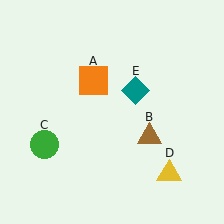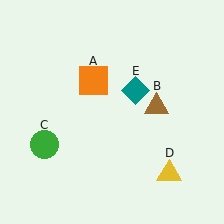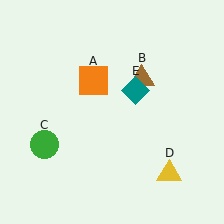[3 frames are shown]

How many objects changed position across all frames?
1 object changed position: brown triangle (object B).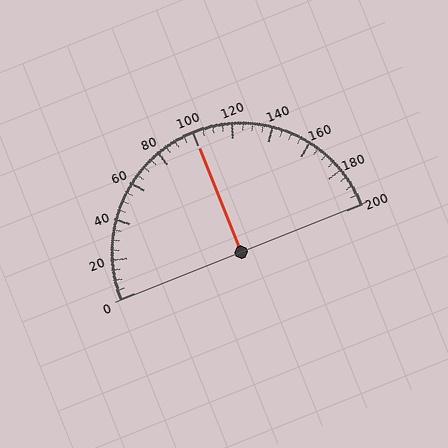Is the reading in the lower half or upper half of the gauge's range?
The reading is in the upper half of the range (0 to 200).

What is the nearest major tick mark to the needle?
The nearest major tick mark is 100.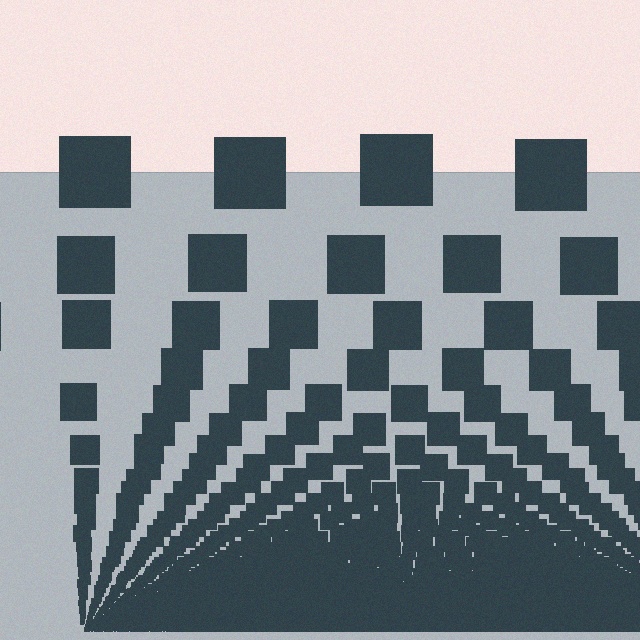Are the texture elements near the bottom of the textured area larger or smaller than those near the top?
Smaller. The gradient is inverted — elements near the bottom are smaller and denser.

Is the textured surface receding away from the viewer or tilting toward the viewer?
The surface appears to tilt toward the viewer. Texture elements get larger and sparser toward the top.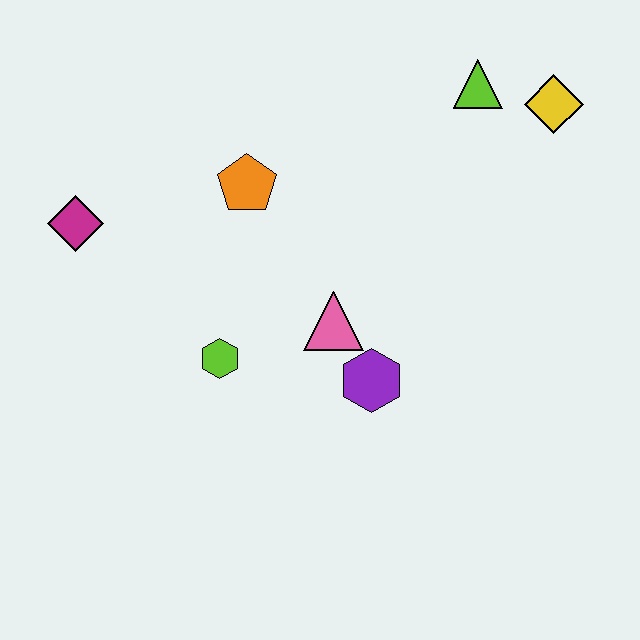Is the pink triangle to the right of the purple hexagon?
No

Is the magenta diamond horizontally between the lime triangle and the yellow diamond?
No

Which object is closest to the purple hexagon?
The pink triangle is closest to the purple hexagon.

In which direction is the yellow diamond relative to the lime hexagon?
The yellow diamond is to the right of the lime hexagon.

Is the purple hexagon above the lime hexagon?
No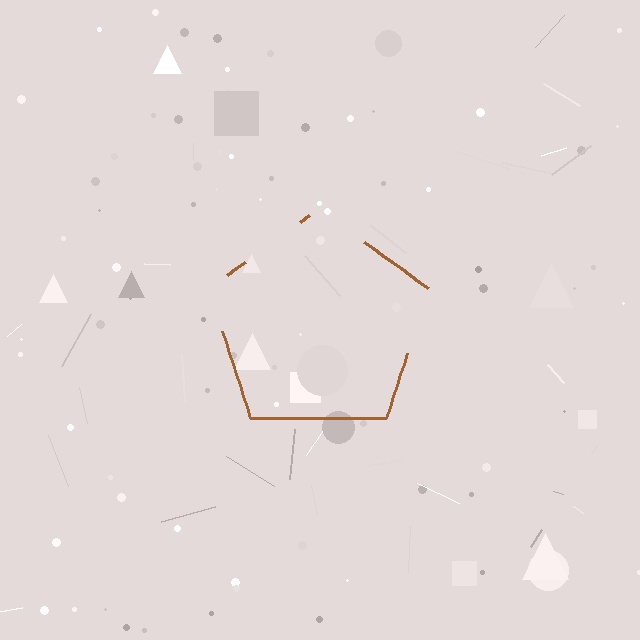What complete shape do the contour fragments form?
The contour fragments form a pentagon.